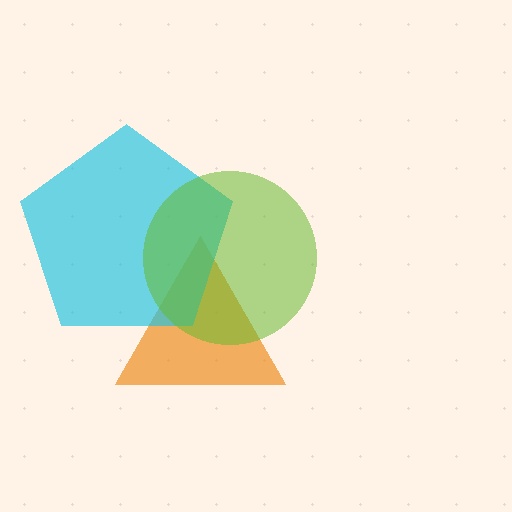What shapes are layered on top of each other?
The layered shapes are: an orange triangle, a cyan pentagon, a lime circle.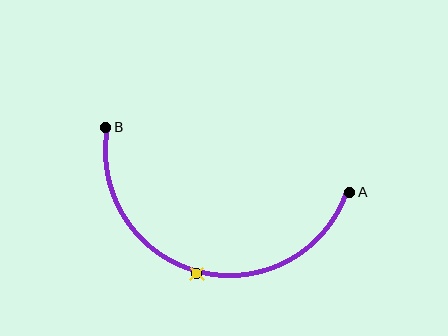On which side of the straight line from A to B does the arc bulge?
The arc bulges below the straight line connecting A and B.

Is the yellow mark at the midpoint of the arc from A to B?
Yes. The yellow mark lies on the arc at equal arc-length from both A and B — it is the arc midpoint.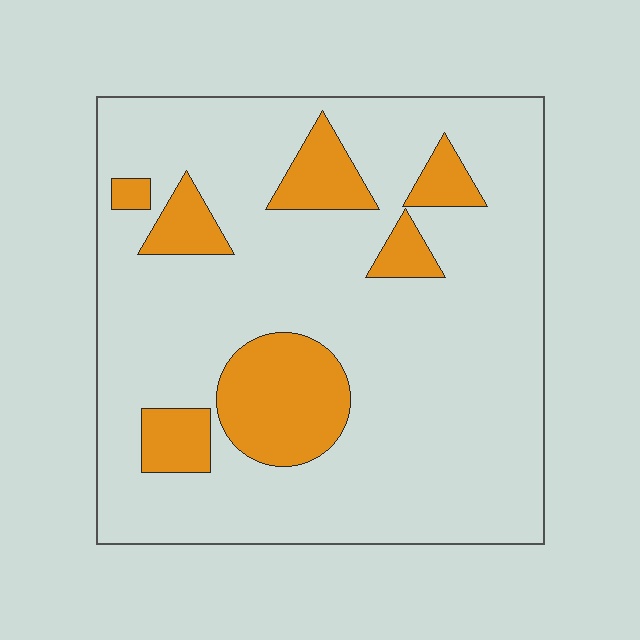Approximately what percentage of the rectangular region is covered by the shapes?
Approximately 20%.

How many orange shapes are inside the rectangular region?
7.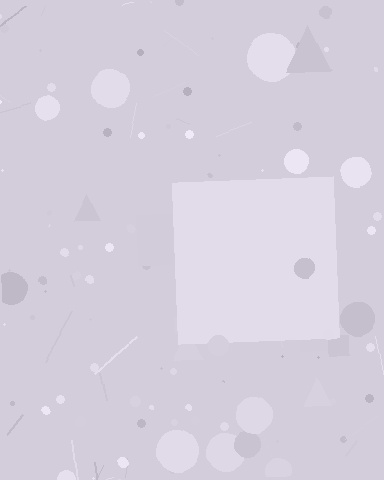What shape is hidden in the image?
A square is hidden in the image.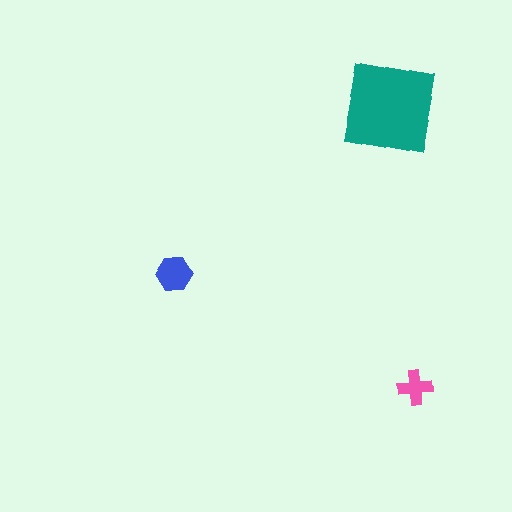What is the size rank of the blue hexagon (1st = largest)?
2nd.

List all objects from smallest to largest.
The pink cross, the blue hexagon, the teal square.